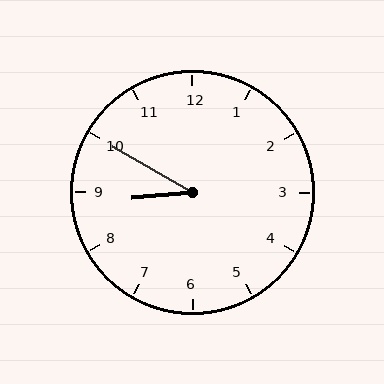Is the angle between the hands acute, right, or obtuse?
It is acute.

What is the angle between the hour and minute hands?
Approximately 35 degrees.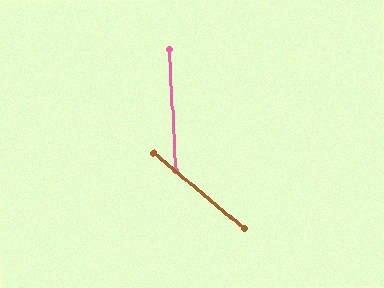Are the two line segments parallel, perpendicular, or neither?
Neither parallel nor perpendicular — they differ by about 47°.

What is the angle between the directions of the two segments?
Approximately 47 degrees.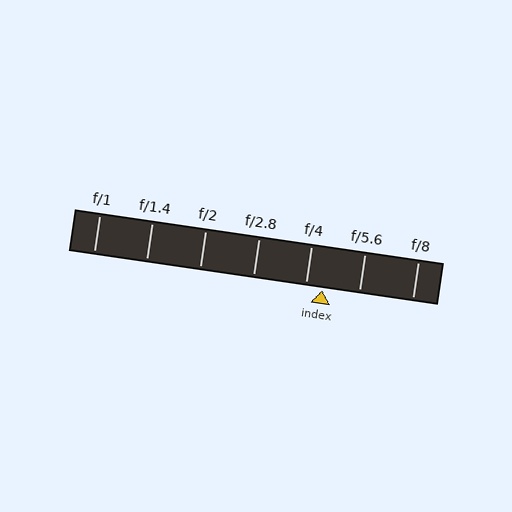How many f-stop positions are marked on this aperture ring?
There are 7 f-stop positions marked.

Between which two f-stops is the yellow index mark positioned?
The index mark is between f/4 and f/5.6.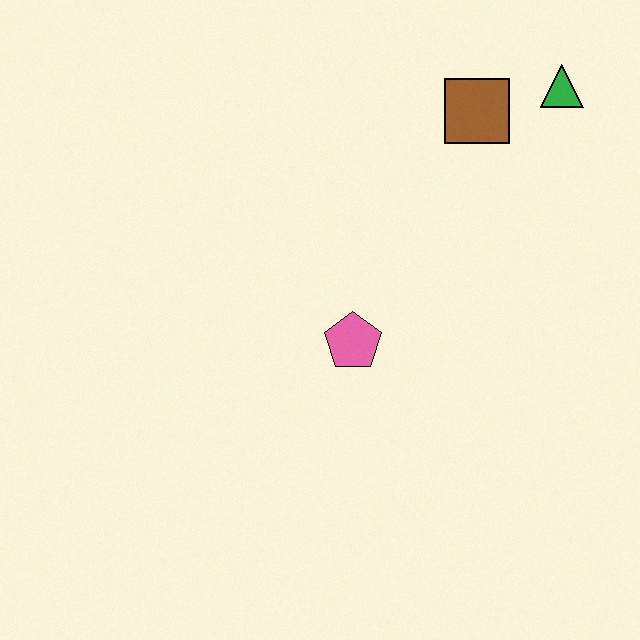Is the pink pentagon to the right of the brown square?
No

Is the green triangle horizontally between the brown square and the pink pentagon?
No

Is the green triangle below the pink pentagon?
No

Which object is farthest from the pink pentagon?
The green triangle is farthest from the pink pentagon.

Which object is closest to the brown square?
The green triangle is closest to the brown square.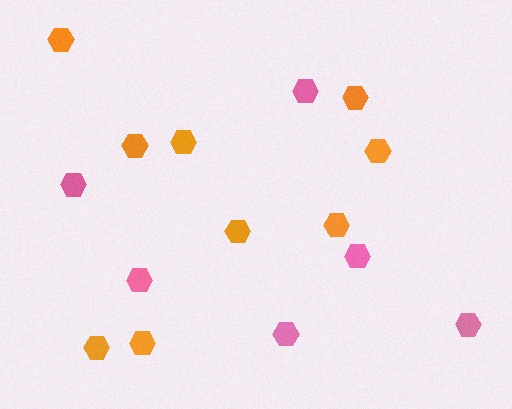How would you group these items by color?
There are 2 groups: one group of pink hexagons (6) and one group of orange hexagons (9).